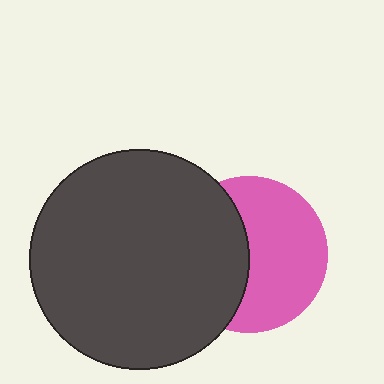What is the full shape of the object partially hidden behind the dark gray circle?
The partially hidden object is a pink circle.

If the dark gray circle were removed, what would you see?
You would see the complete pink circle.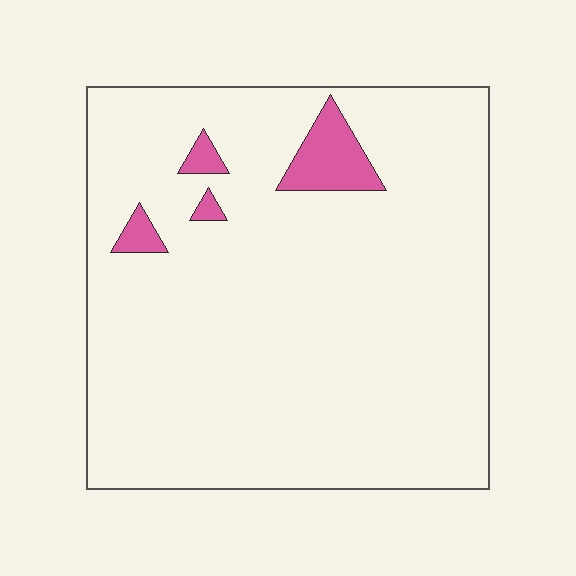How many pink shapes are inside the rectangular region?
4.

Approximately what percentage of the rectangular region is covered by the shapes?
Approximately 5%.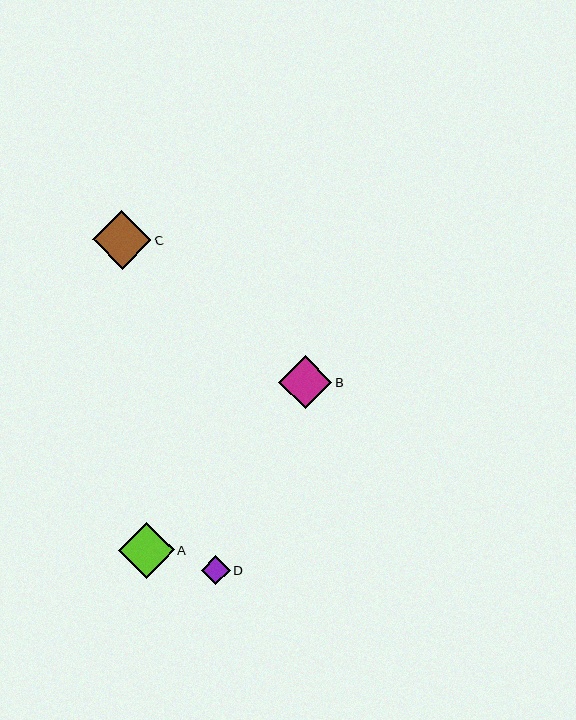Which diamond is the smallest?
Diamond D is the smallest with a size of approximately 29 pixels.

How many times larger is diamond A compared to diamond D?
Diamond A is approximately 1.9 times the size of diamond D.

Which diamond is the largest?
Diamond C is the largest with a size of approximately 58 pixels.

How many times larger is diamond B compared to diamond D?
Diamond B is approximately 1.8 times the size of diamond D.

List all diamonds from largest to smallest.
From largest to smallest: C, A, B, D.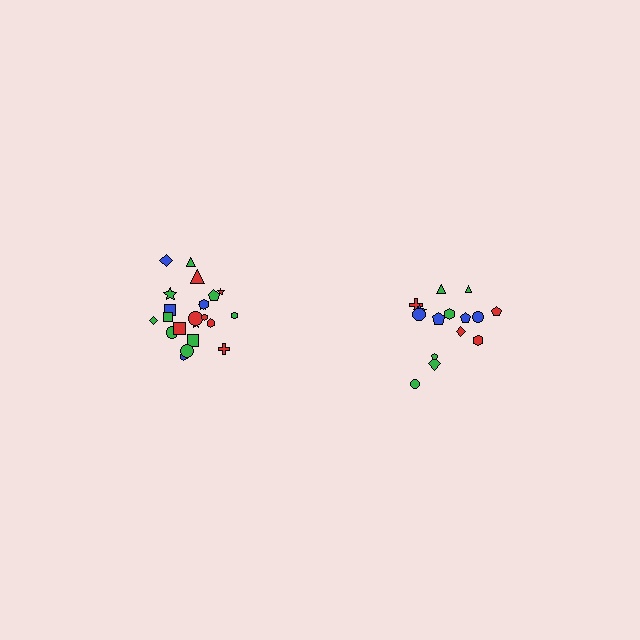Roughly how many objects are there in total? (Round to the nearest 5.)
Roughly 35 objects in total.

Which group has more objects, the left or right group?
The left group.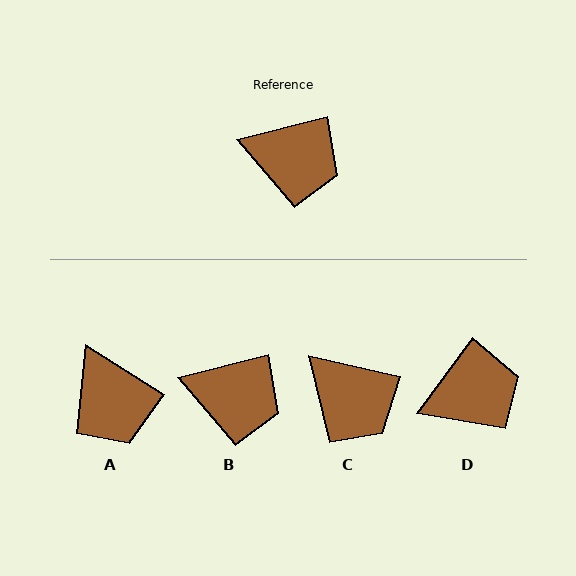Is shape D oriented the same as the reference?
No, it is off by about 40 degrees.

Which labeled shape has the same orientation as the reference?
B.